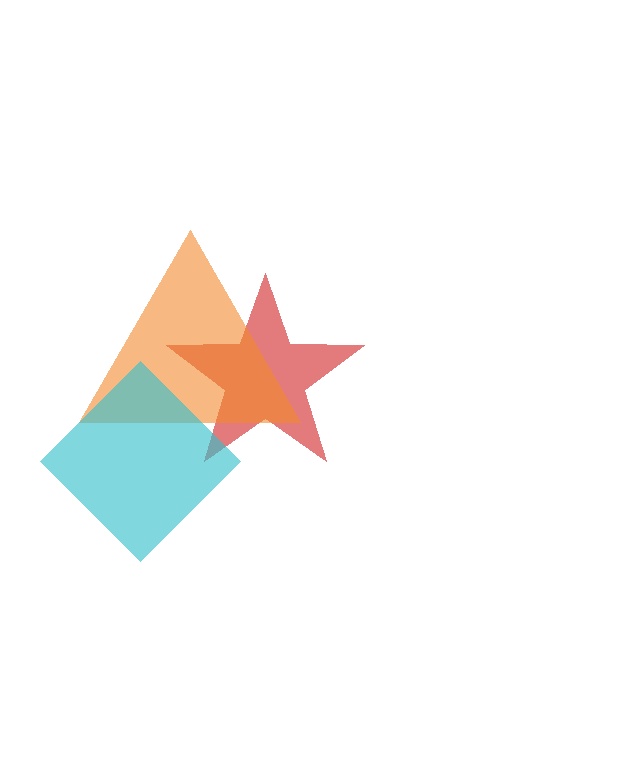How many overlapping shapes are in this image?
There are 3 overlapping shapes in the image.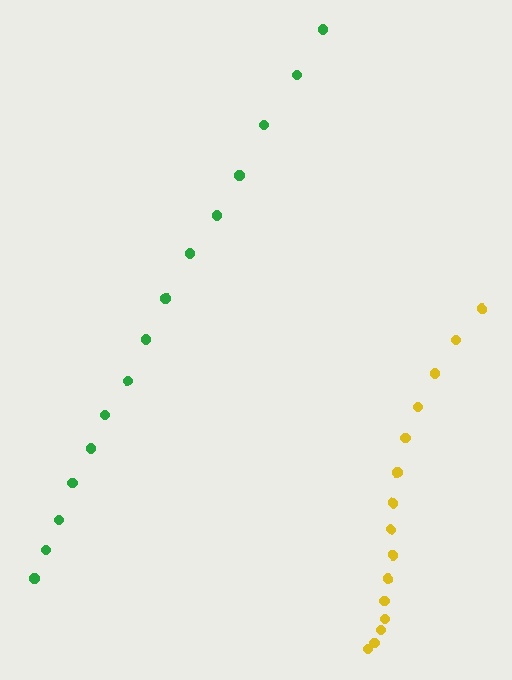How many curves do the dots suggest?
There are 2 distinct paths.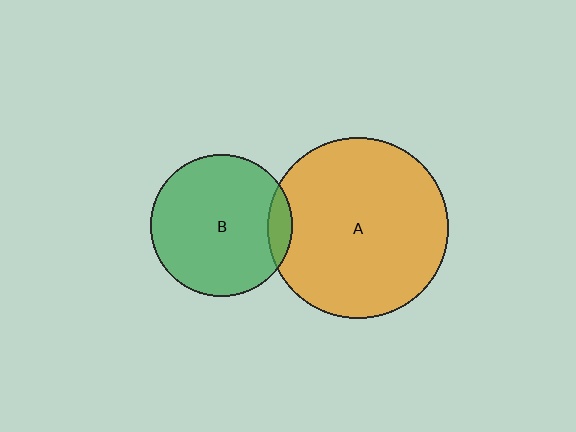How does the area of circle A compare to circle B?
Approximately 1.6 times.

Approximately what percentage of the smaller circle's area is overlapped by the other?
Approximately 10%.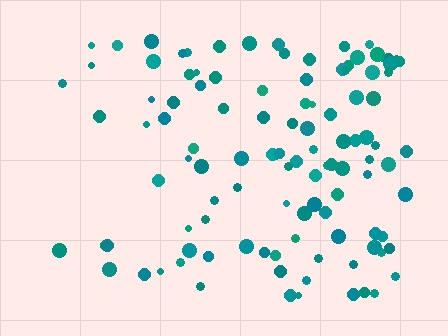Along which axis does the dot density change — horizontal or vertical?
Horizontal.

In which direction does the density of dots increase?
From left to right, with the right side densest.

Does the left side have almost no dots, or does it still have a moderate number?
Still a moderate number, just noticeably fewer than the right.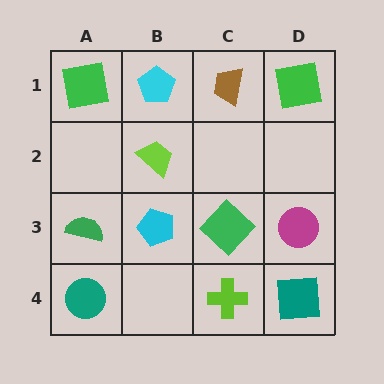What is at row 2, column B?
A lime trapezoid.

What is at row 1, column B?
A cyan pentagon.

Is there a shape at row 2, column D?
No, that cell is empty.